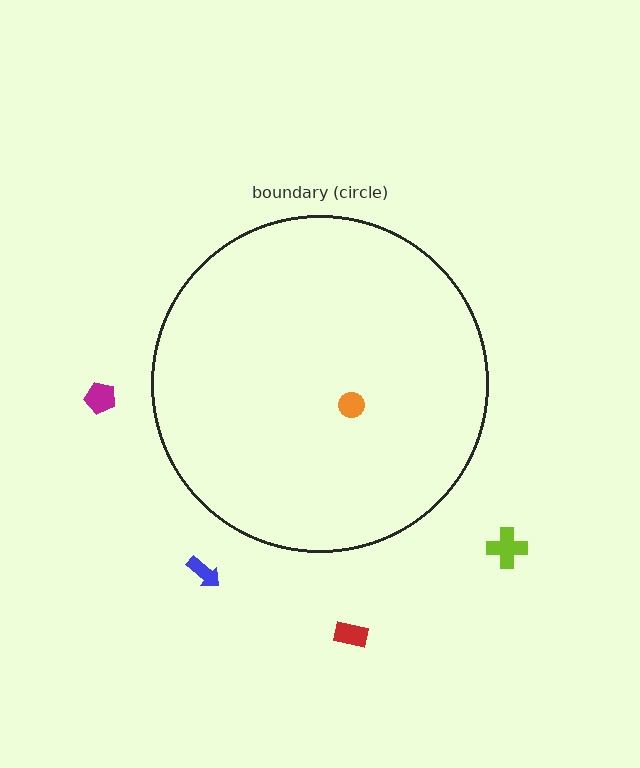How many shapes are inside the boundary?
1 inside, 4 outside.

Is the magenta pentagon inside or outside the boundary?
Outside.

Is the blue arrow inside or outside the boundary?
Outside.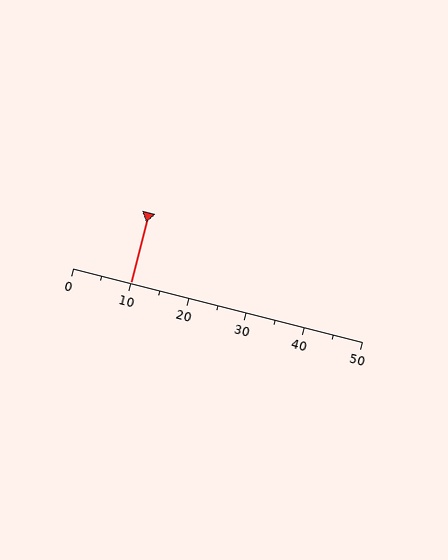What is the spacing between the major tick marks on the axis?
The major ticks are spaced 10 apart.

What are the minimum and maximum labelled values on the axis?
The axis runs from 0 to 50.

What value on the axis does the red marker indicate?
The marker indicates approximately 10.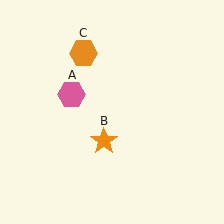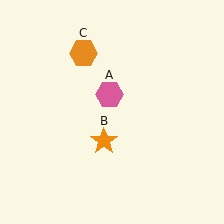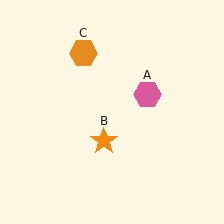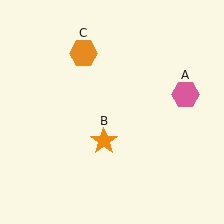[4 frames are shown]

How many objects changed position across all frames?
1 object changed position: pink hexagon (object A).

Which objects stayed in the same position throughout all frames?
Orange star (object B) and orange hexagon (object C) remained stationary.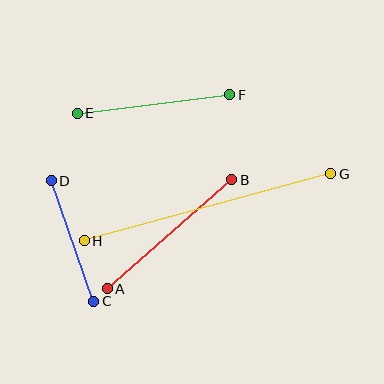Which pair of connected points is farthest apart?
Points G and H are farthest apart.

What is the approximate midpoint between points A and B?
The midpoint is at approximately (169, 234) pixels.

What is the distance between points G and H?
The distance is approximately 256 pixels.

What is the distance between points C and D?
The distance is approximately 128 pixels.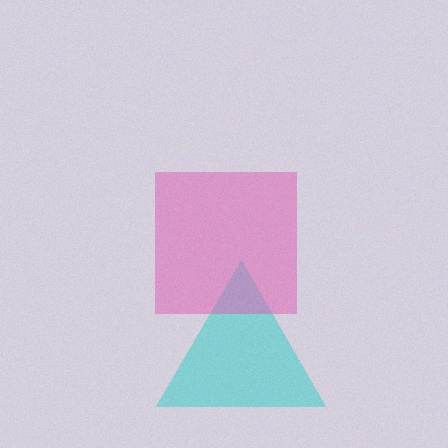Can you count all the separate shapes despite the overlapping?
Yes, there are 2 separate shapes.